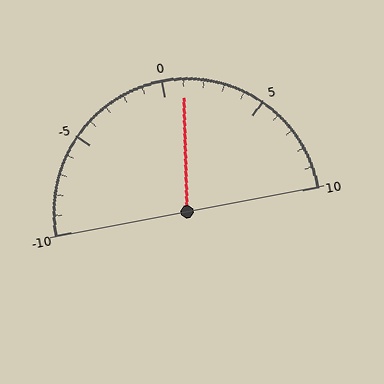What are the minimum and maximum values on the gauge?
The gauge ranges from -10 to 10.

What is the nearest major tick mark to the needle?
The nearest major tick mark is 0.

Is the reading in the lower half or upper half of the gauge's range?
The reading is in the upper half of the range (-10 to 10).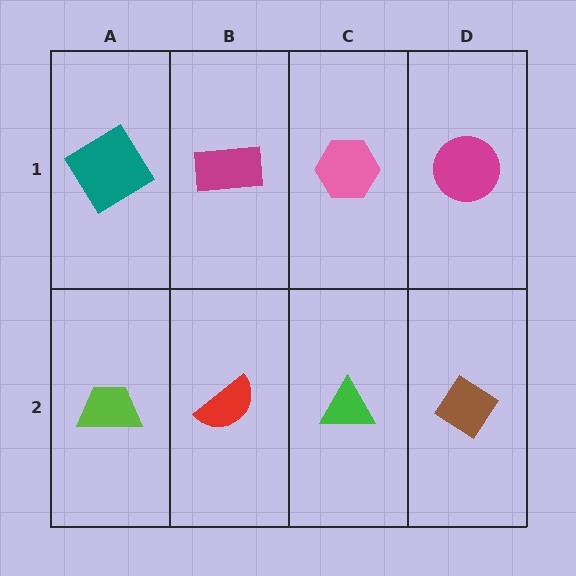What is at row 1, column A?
A teal diamond.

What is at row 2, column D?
A brown diamond.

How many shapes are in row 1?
4 shapes.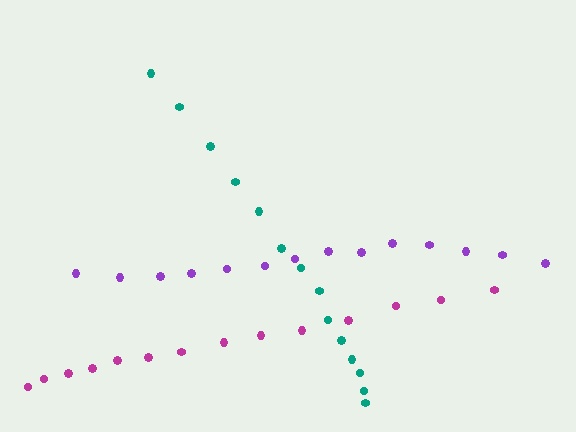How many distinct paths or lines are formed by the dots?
There are 3 distinct paths.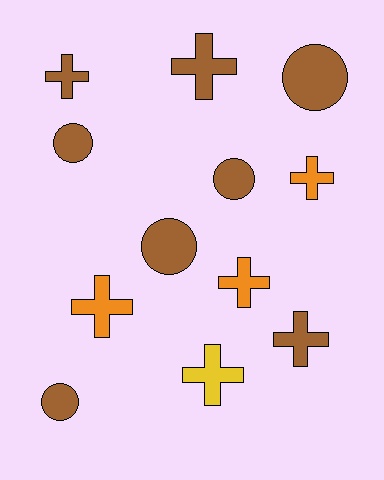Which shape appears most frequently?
Cross, with 7 objects.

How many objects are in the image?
There are 12 objects.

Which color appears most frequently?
Brown, with 8 objects.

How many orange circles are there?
There are no orange circles.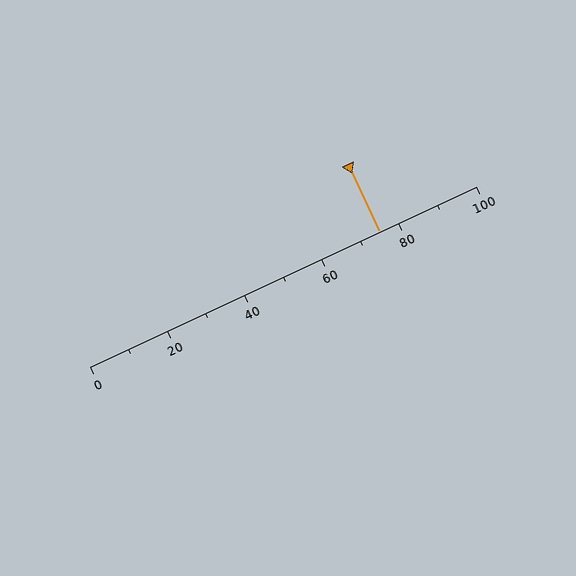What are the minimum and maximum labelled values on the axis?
The axis runs from 0 to 100.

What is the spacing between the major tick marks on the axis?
The major ticks are spaced 20 apart.